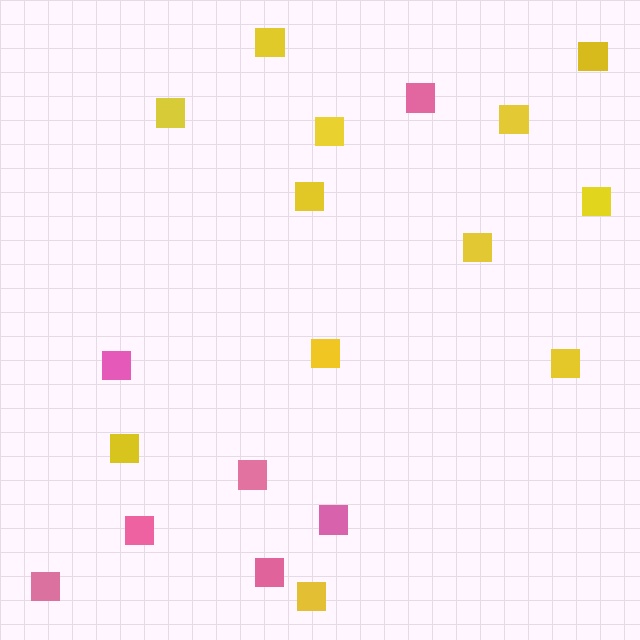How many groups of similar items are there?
There are 2 groups: one group of yellow squares (12) and one group of pink squares (7).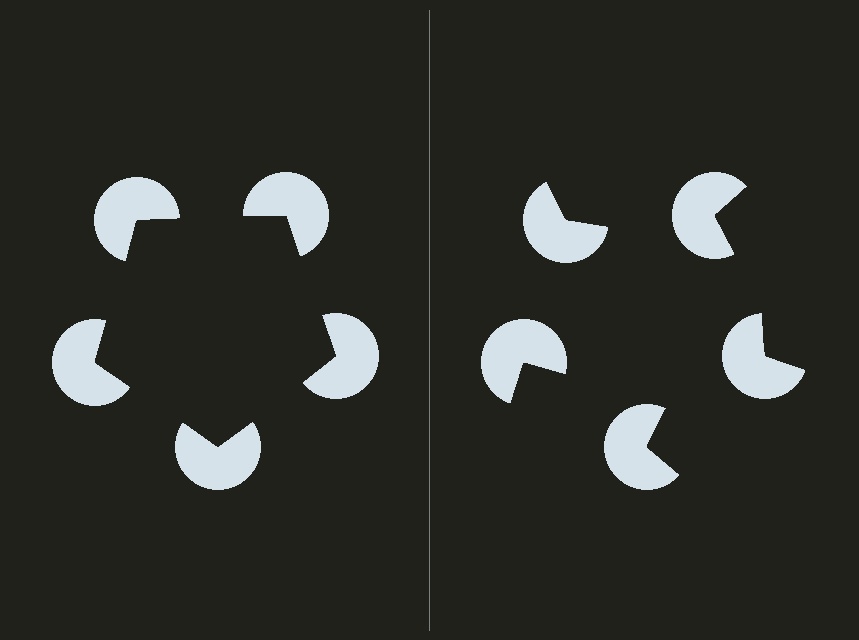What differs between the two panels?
The pac-man discs are positioned identically on both sides; only the wedge orientations differ. On the left they align to a pentagon; on the right they are misaligned.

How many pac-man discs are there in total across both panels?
10 — 5 on each side.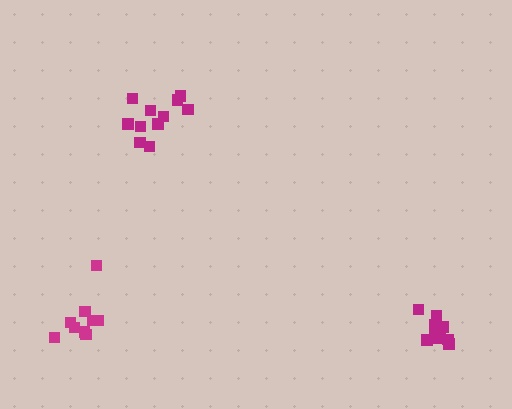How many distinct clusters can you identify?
There are 3 distinct clusters.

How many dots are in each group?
Group 1: 11 dots, Group 2: 11 dots, Group 3: 9 dots (31 total).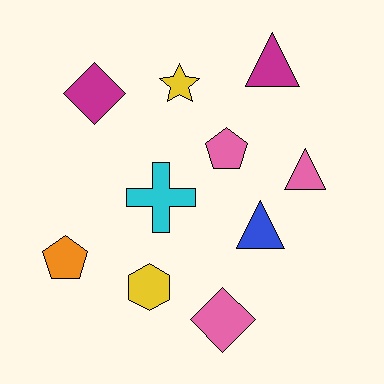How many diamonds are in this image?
There are 2 diamonds.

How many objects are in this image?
There are 10 objects.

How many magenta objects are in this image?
There are 2 magenta objects.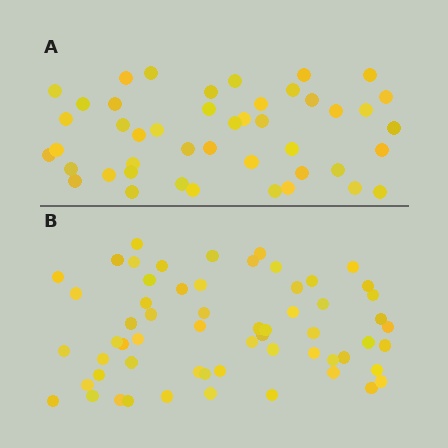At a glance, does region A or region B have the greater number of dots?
Region B (the bottom region) has more dots.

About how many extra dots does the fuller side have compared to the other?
Region B has approximately 15 more dots than region A.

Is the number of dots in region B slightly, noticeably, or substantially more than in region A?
Region B has noticeably more, but not dramatically so. The ratio is roughly 1.3 to 1.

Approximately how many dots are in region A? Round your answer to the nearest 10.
About 40 dots. (The exact count is 45, which rounds to 40.)